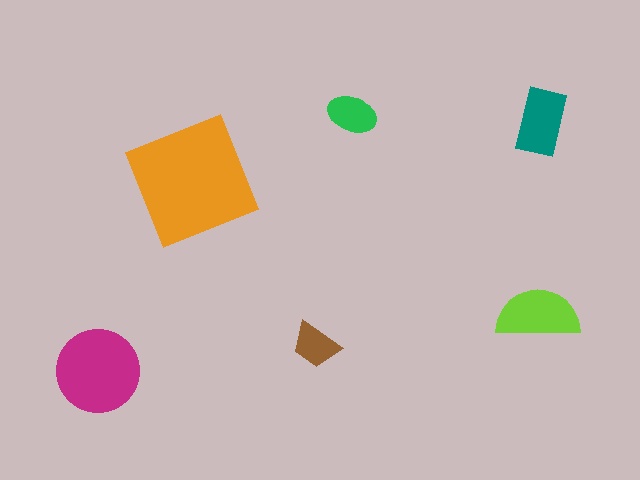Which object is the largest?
The orange square.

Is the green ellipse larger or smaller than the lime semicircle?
Smaller.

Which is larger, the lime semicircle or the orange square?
The orange square.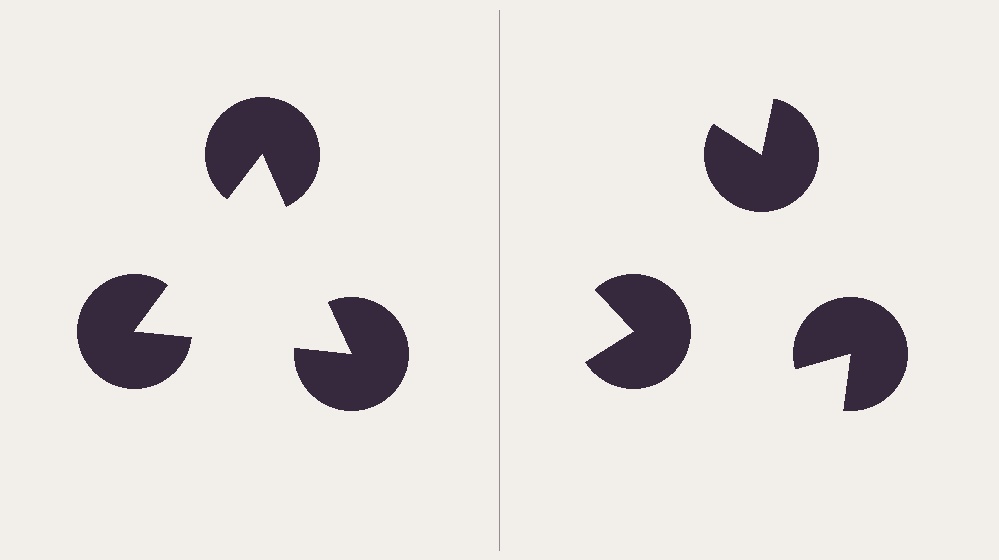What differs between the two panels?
The pac-man discs are positioned identically on both sides; only the wedge orientations differ. On the left they align to a triangle; on the right they are misaligned.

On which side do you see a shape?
An illusory triangle appears on the left side. On the right side the wedge cuts are rotated, so no coherent shape forms.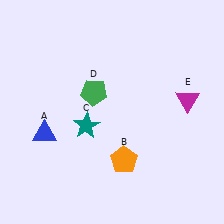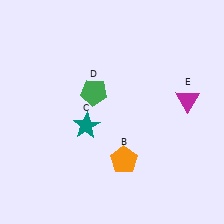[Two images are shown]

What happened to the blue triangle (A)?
The blue triangle (A) was removed in Image 2. It was in the bottom-left area of Image 1.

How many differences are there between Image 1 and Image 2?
There is 1 difference between the two images.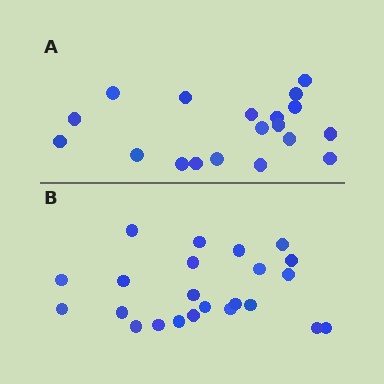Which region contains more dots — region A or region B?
Region B (the bottom region) has more dots.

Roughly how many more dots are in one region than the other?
Region B has about 4 more dots than region A.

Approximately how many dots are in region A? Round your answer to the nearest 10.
About 20 dots. (The exact count is 19, which rounds to 20.)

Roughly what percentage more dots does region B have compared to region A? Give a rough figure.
About 20% more.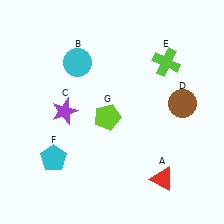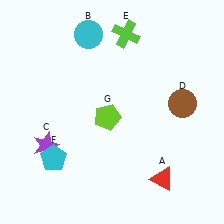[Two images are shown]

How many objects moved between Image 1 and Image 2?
3 objects moved between the two images.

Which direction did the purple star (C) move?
The purple star (C) moved down.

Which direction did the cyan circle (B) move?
The cyan circle (B) moved up.